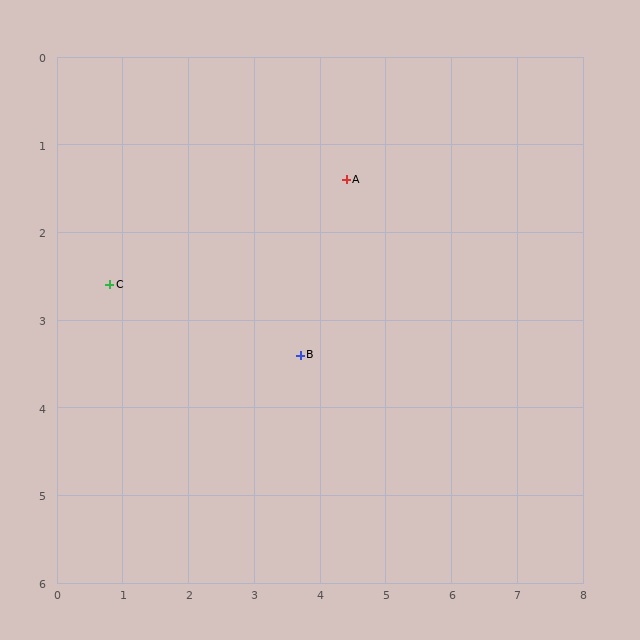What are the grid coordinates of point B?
Point B is at approximately (3.7, 3.4).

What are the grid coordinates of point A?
Point A is at approximately (4.4, 1.4).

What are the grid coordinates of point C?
Point C is at approximately (0.8, 2.6).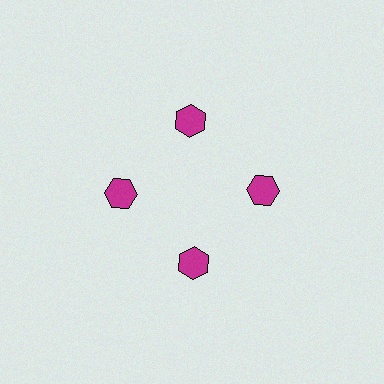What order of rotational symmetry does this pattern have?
This pattern has 4-fold rotational symmetry.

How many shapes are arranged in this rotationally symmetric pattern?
There are 4 shapes, arranged in 4 groups of 1.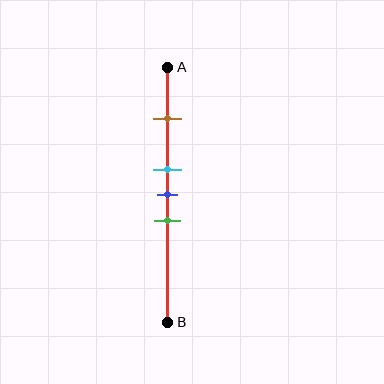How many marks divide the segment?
There are 4 marks dividing the segment.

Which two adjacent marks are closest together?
The cyan and blue marks are the closest adjacent pair.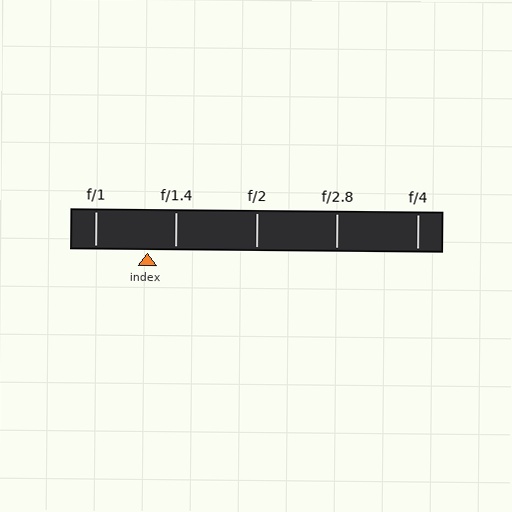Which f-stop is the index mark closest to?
The index mark is closest to f/1.4.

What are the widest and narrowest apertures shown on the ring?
The widest aperture shown is f/1 and the narrowest is f/4.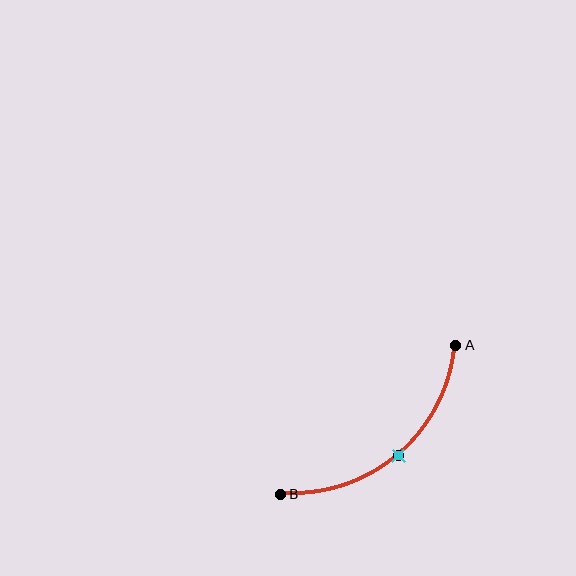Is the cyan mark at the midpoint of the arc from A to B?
Yes. The cyan mark lies on the arc at equal arc-length from both A and B — it is the arc midpoint.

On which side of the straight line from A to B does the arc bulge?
The arc bulges below and to the right of the straight line connecting A and B.